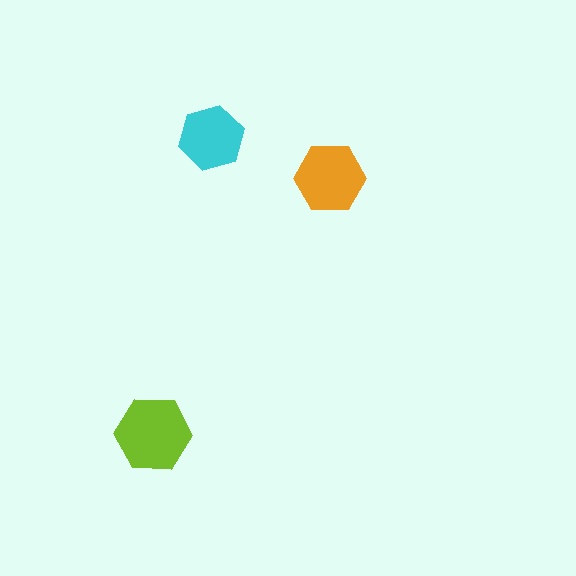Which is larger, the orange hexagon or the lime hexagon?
The lime one.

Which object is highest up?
The cyan hexagon is topmost.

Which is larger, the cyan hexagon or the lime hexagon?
The lime one.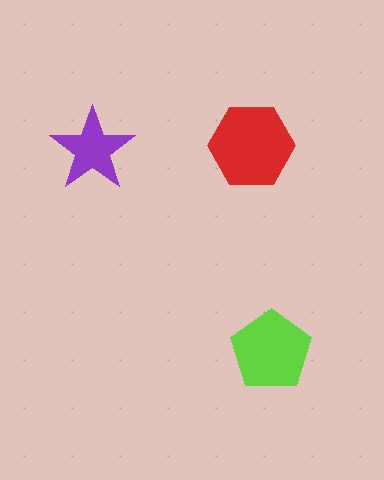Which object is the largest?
The red hexagon.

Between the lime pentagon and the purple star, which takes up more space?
The lime pentagon.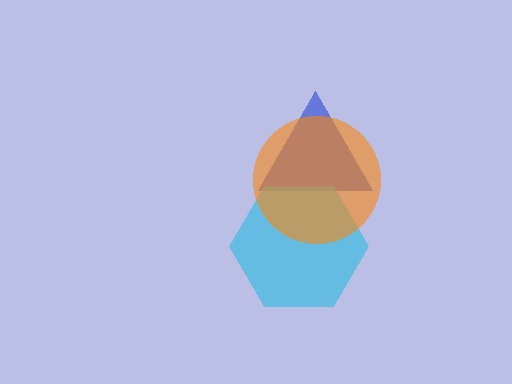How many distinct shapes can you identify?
There are 3 distinct shapes: a blue triangle, a cyan hexagon, an orange circle.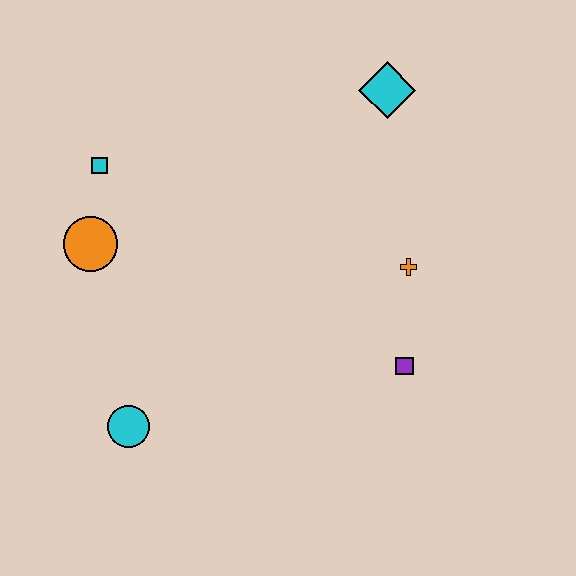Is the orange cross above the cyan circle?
Yes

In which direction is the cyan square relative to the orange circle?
The cyan square is above the orange circle.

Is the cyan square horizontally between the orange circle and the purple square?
Yes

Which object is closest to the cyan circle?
The orange circle is closest to the cyan circle.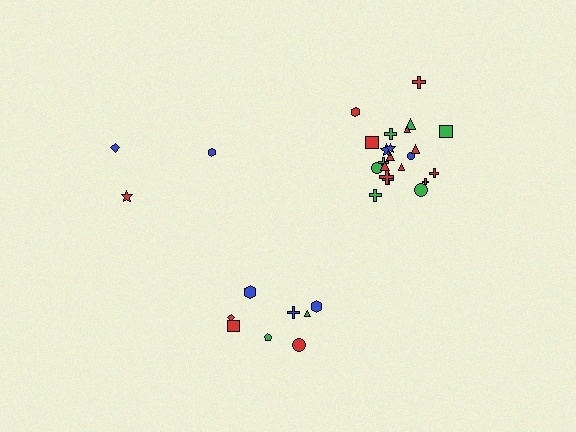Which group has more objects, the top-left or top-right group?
The top-right group.